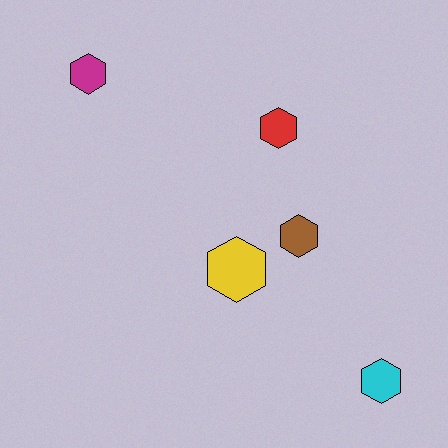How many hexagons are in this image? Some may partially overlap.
There are 5 hexagons.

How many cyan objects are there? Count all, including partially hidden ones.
There is 1 cyan object.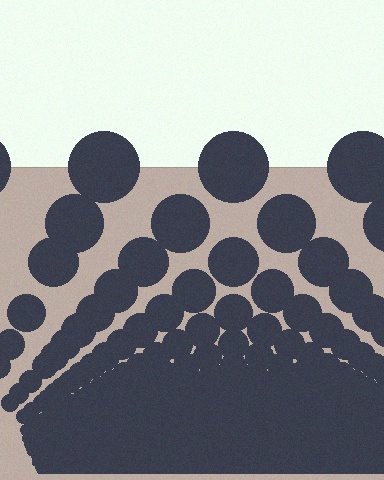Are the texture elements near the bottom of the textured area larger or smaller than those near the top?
Smaller. The gradient is inverted — elements near the bottom are smaller and denser.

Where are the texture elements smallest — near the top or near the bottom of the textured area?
Near the bottom.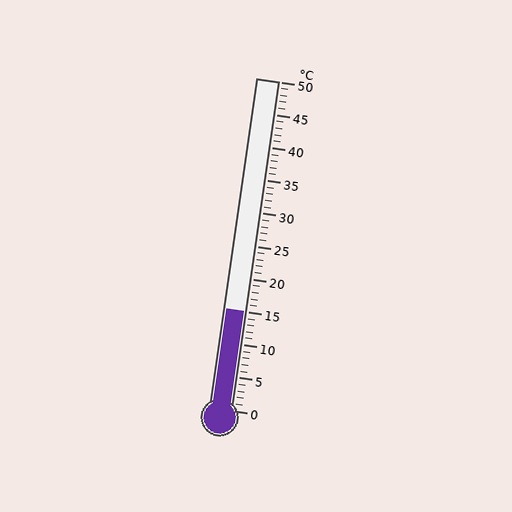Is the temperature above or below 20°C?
The temperature is below 20°C.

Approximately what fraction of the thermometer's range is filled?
The thermometer is filled to approximately 30% of its range.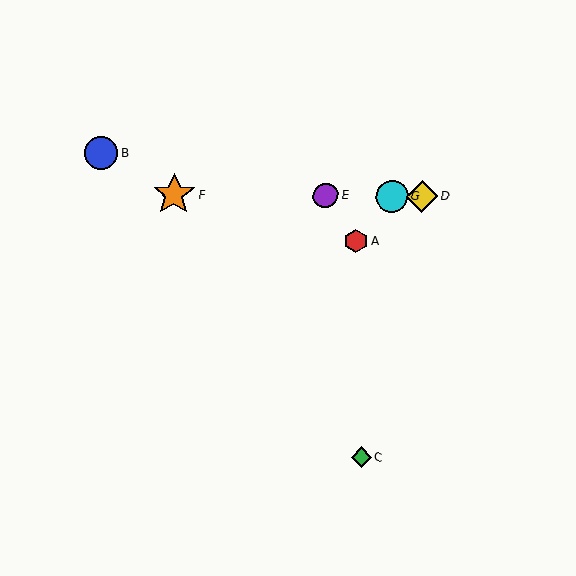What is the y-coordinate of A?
Object A is at y≈241.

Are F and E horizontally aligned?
Yes, both are at y≈195.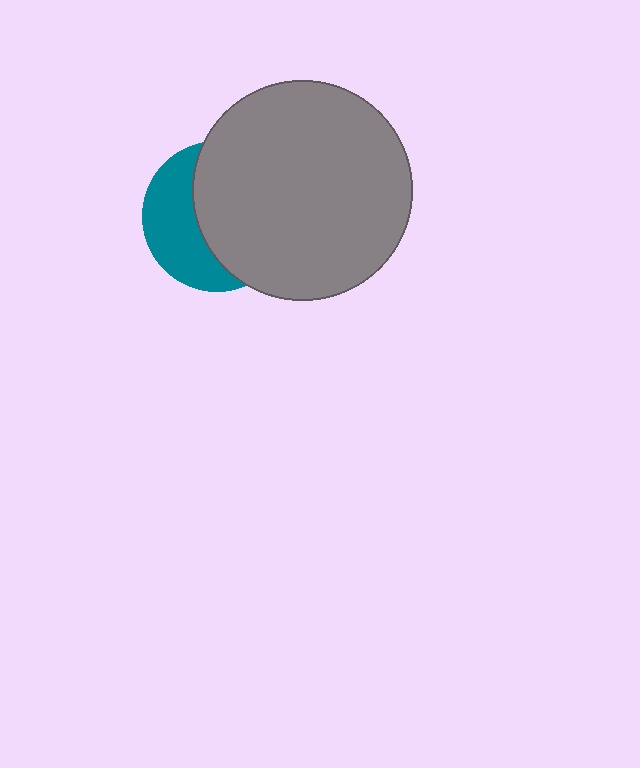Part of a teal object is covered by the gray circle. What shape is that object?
It is a circle.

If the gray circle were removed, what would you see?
You would see the complete teal circle.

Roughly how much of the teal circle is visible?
A small part of it is visible (roughly 40%).